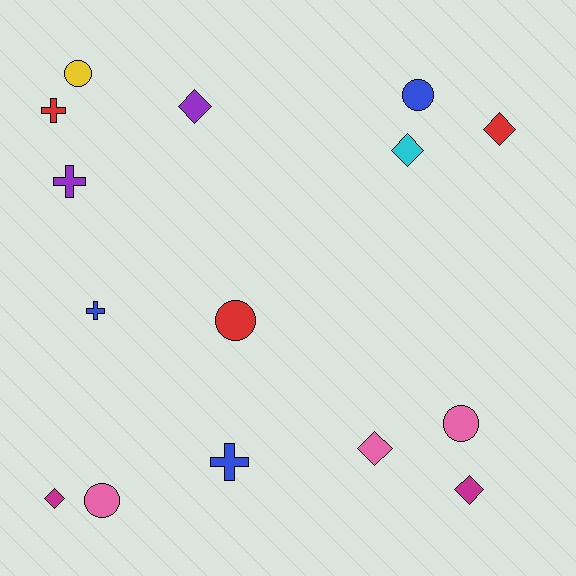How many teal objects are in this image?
There are no teal objects.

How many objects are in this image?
There are 15 objects.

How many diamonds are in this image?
There are 6 diamonds.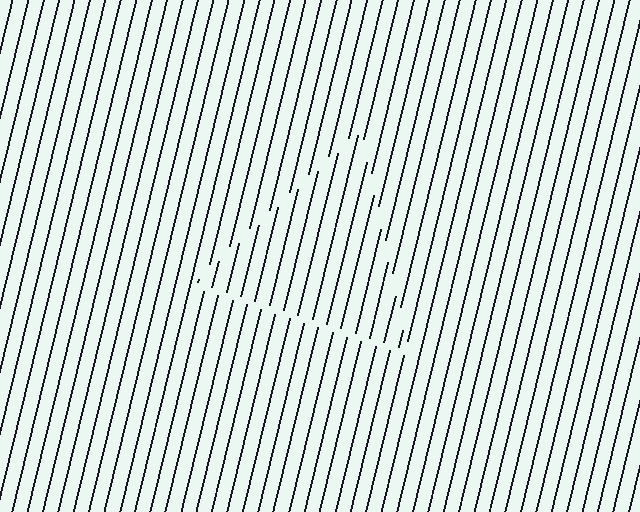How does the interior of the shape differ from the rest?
The interior of the shape contains the same grating, shifted by half a period — the contour is defined by the phase discontinuity where line-ends from the inner and outer gratings abut.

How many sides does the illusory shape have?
3 sides — the line-ends trace a triangle.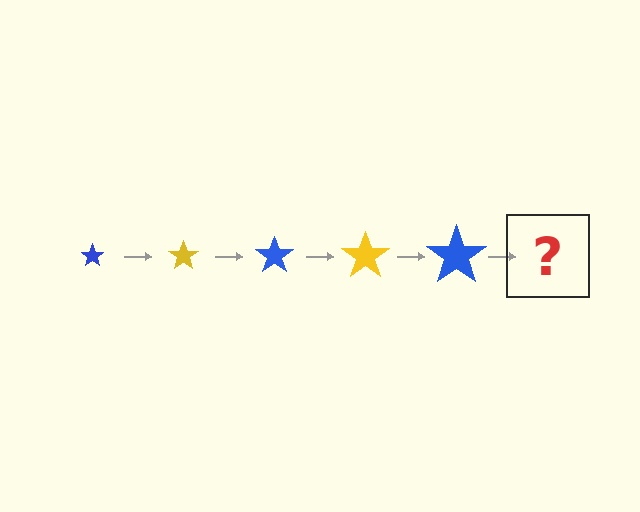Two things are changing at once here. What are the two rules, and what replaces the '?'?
The two rules are that the star grows larger each step and the color cycles through blue and yellow. The '?' should be a yellow star, larger than the previous one.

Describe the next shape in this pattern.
It should be a yellow star, larger than the previous one.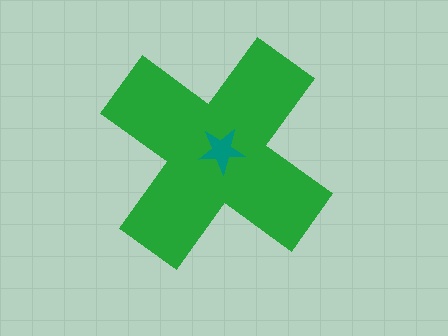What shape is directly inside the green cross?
The teal star.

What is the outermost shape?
The green cross.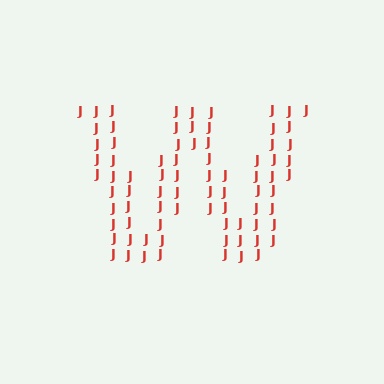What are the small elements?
The small elements are letter J's.